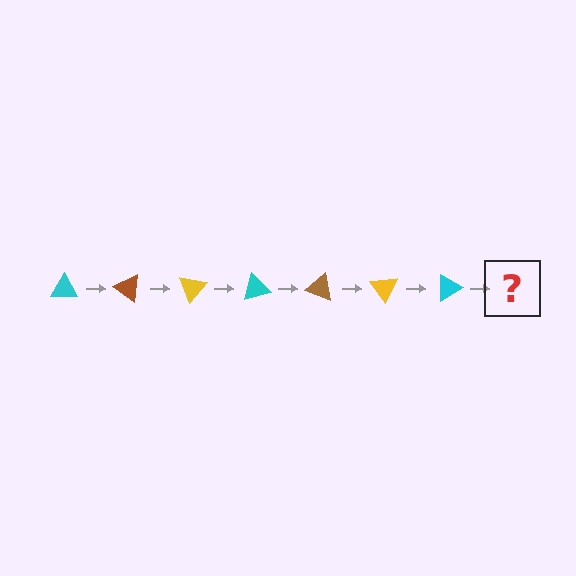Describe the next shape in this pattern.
It should be a brown triangle, rotated 245 degrees from the start.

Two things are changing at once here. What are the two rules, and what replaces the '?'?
The two rules are that it rotates 35 degrees each step and the color cycles through cyan, brown, and yellow. The '?' should be a brown triangle, rotated 245 degrees from the start.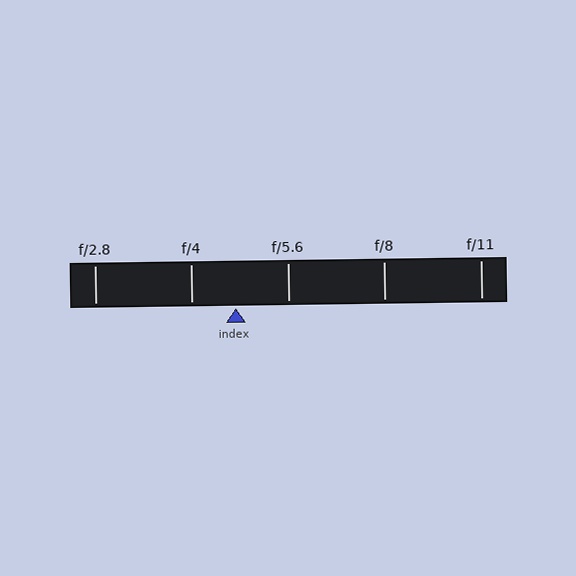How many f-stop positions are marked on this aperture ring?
There are 5 f-stop positions marked.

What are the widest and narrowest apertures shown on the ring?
The widest aperture shown is f/2.8 and the narrowest is f/11.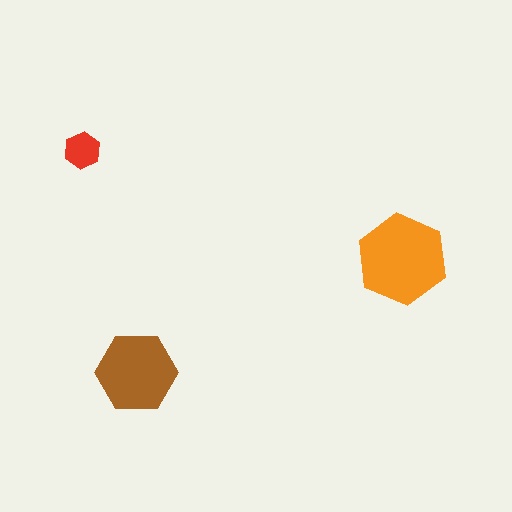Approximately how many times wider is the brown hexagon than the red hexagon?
About 2 times wider.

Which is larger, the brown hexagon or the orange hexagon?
The orange one.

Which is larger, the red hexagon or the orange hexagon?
The orange one.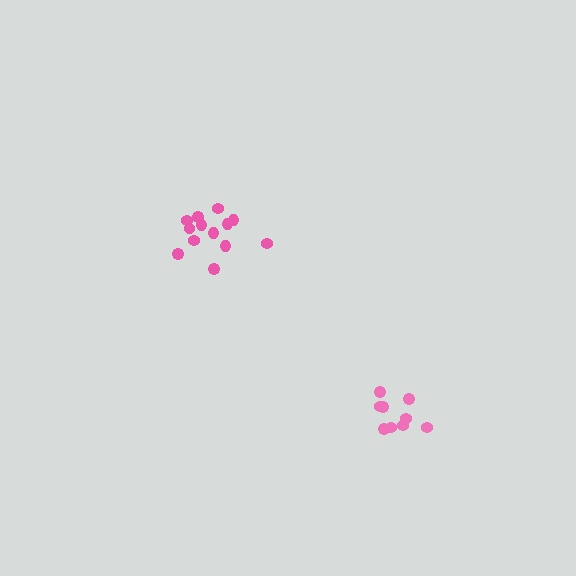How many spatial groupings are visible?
There are 2 spatial groupings.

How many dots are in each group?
Group 1: 13 dots, Group 2: 9 dots (22 total).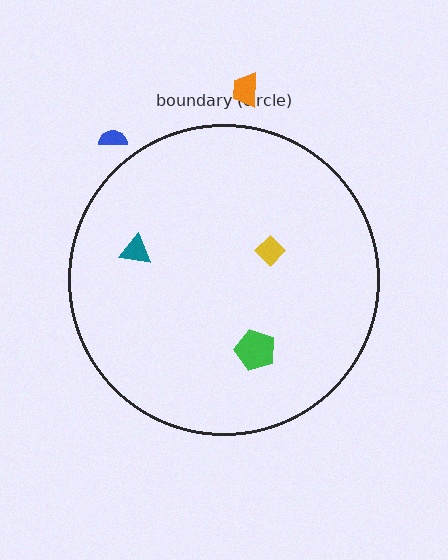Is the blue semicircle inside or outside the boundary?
Outside.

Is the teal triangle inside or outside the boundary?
Inside.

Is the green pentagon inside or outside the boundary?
Inside.